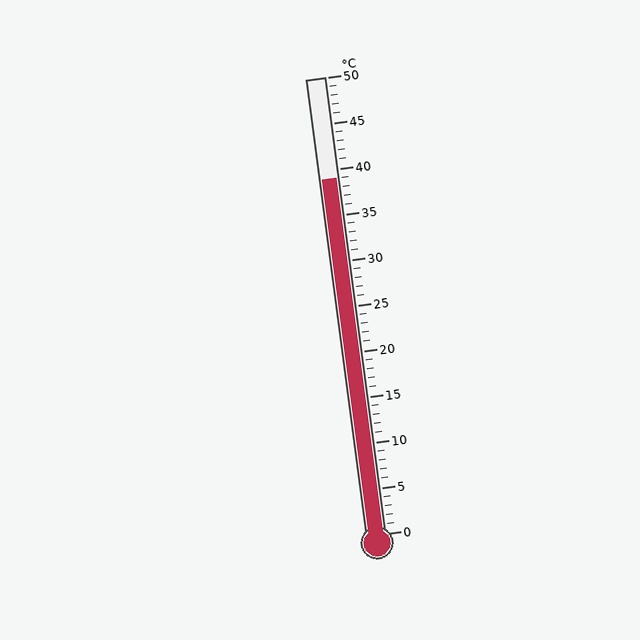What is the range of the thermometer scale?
The thermometer scale ranges from 0°C to 50°C.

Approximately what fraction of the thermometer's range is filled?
The thermometer is filled to approximately 80% of its range.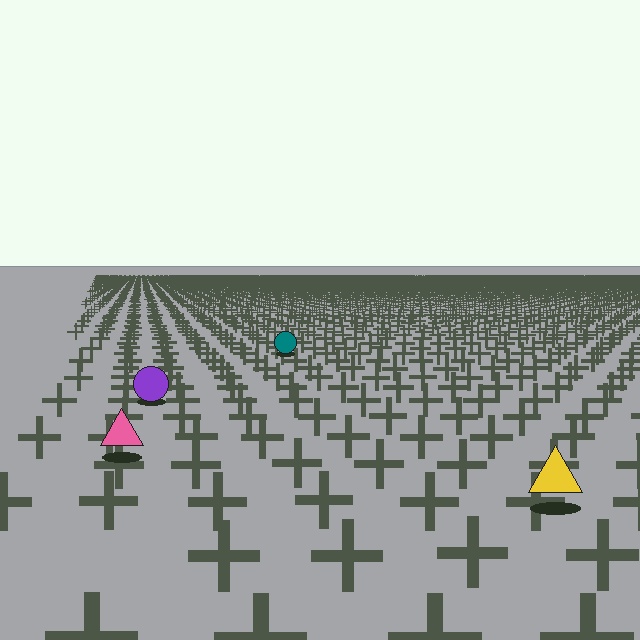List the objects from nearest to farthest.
From nearest to farthest: the yellow triangle, the pink triangle, the purple circle, the teal circle.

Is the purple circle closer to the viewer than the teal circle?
Yes. The purple circle is closer — you can tell from the texture gradient: the ground texture is coarser near it.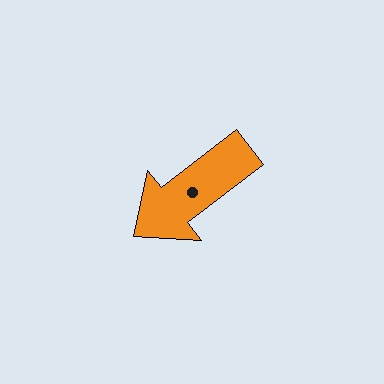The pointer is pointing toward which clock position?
Roughly 8 o'clock.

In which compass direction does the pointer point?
Southwest.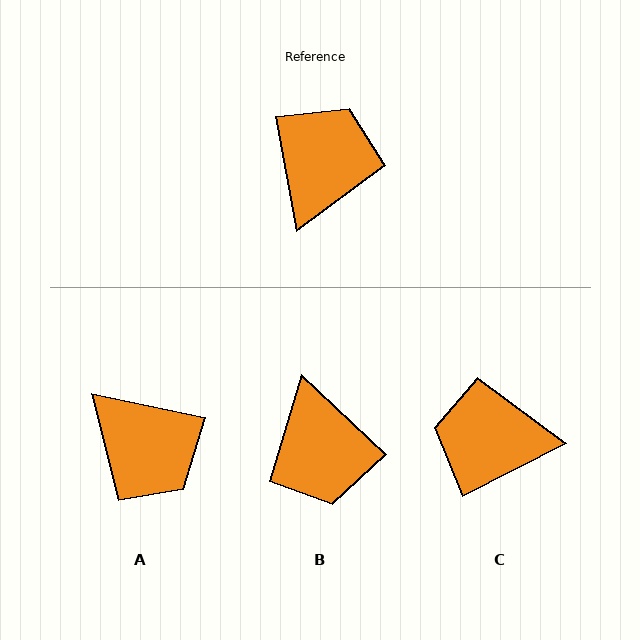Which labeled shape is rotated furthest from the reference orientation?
B, about 143 degrees away.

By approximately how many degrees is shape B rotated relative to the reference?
Approximately 143 degrees clockwise.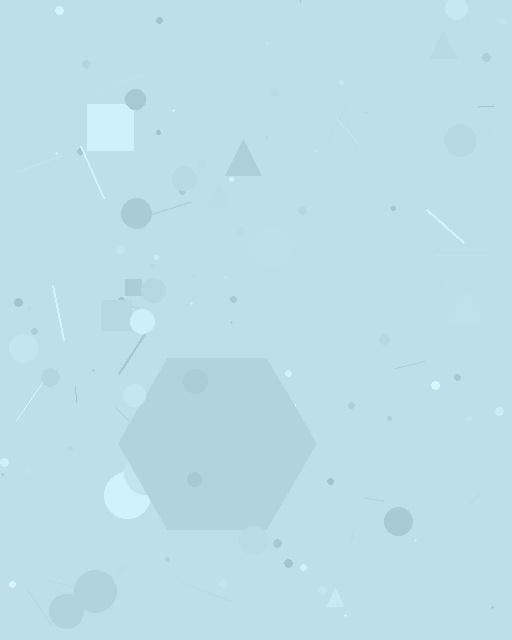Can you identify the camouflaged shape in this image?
The camouflaged shape is a hexagon.